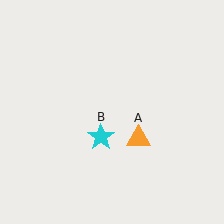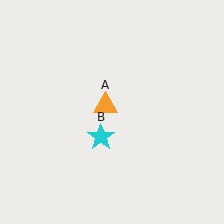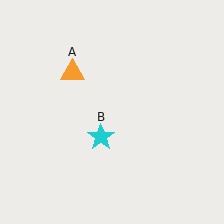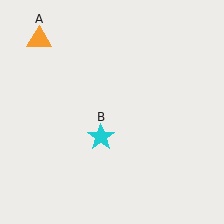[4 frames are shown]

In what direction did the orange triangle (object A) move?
The orange triangle (object A) moved up and to the left.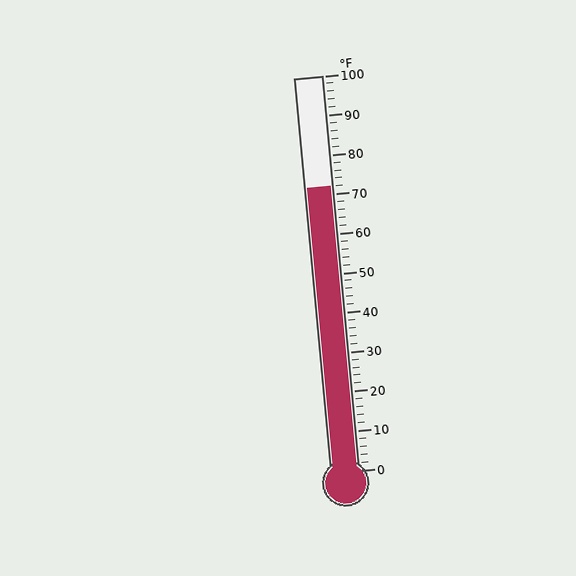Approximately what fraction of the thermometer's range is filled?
The thermometer is filled to approximately 70% of its range.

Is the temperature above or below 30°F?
The temperature is above 30°F.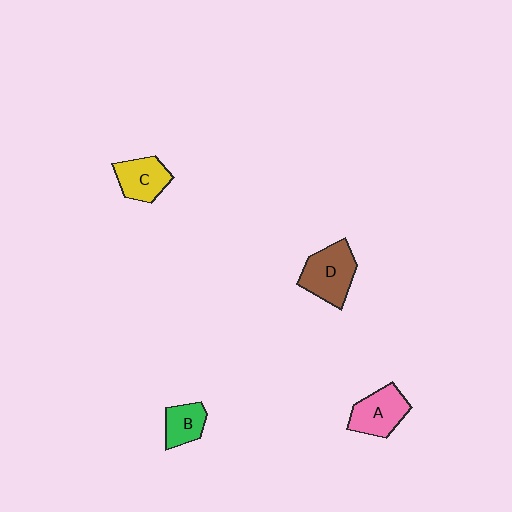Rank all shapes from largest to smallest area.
From largest to smallest: D (brown), A (pink), C (yellow), B (green).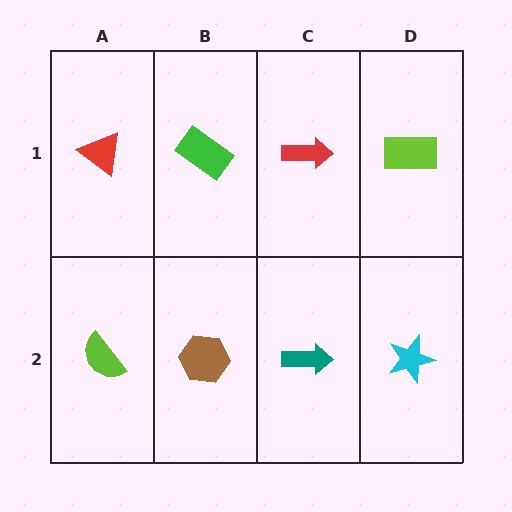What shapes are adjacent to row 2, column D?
A lime rectangle (row 1, column D), a teal arrow (row 2, column C).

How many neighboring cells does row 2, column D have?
2.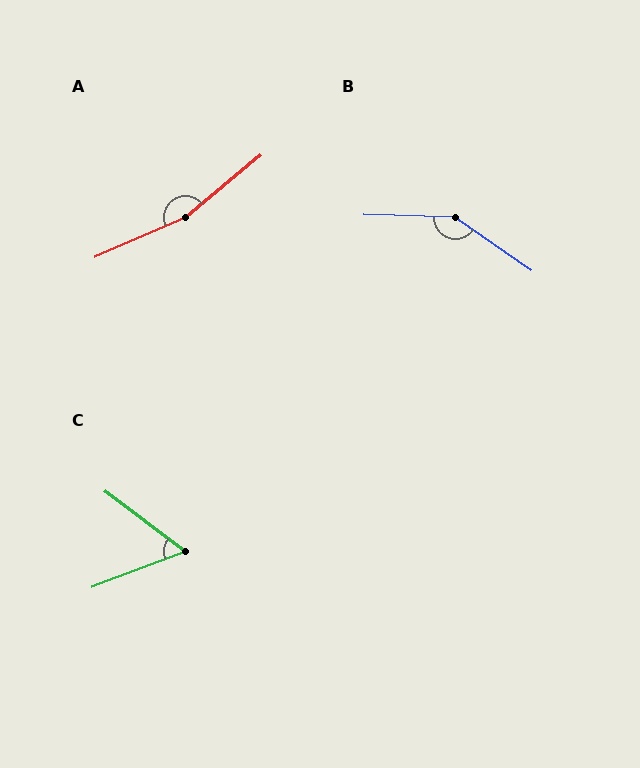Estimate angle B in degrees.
Approximately 147 degrees.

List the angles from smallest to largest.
C (57°), B (147°), A (164°).